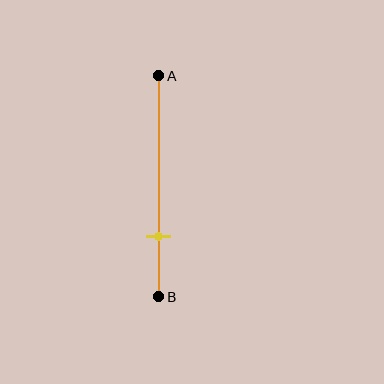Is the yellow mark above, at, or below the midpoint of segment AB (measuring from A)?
The yellow mark is below the midpoint of segment AB.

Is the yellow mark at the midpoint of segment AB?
No, the mark is at about 75% from A, not at the 50% midpoint.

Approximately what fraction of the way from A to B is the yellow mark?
The yellow mark is approximately 75% of the way from A to B.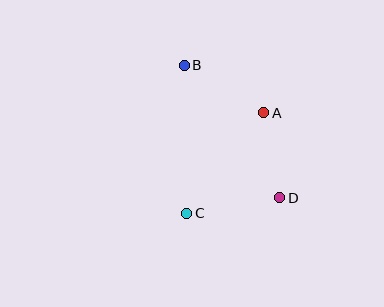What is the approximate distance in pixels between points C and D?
The distance between C and D is approximately 94 pixels.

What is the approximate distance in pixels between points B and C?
The distance between B and C is approximately 148 pixels.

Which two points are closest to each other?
Points A and D are closest to each other.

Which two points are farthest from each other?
Points B and D are farthest from each other.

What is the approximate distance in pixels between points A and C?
The distance between A and C is approximately 127 pixels.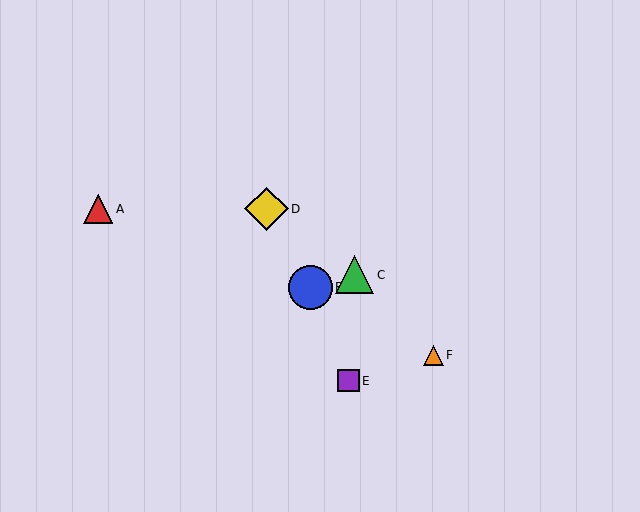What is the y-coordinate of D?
Object D is at y≈209.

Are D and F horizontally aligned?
No, D is at y≈209 and F is at y≈356.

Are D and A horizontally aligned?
Yes, both are at y≈209.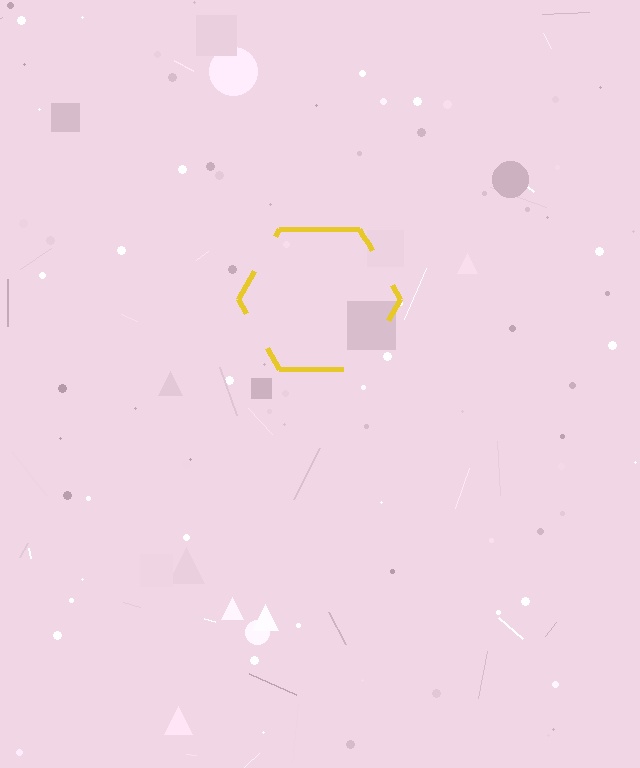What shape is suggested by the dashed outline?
The dashed outline suggests a hexagon.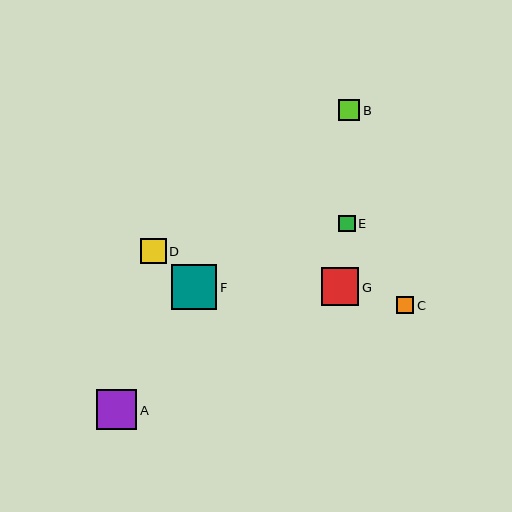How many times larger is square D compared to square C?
Square D is approximately 1.5 times the size of square C.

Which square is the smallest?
Square E is the smallest with a size of approximately 17 pixels.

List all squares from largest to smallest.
From largest to smallest: F, A, G, D, B, C, E.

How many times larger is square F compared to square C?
Square F is approximately 2.6 times the size of square C.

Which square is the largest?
Square F is the largest with a size of approximately 45 pixels.